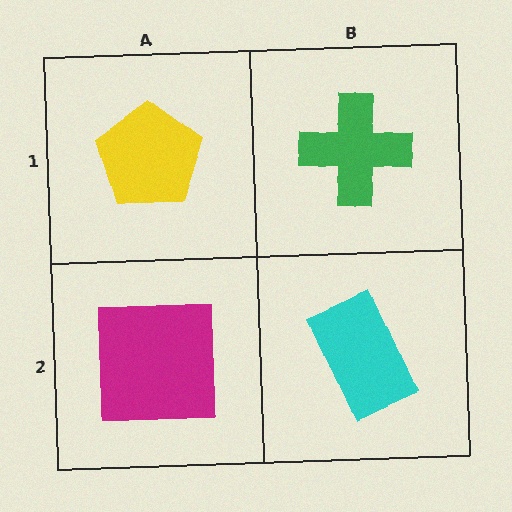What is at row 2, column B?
A cyan rectangle.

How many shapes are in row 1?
2 shapes.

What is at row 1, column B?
A green cross.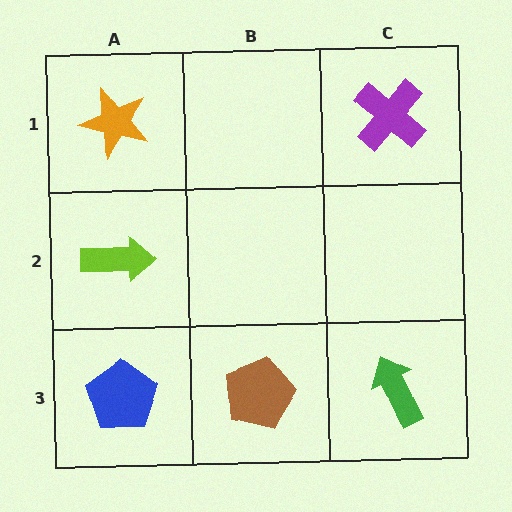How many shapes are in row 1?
2 shapes.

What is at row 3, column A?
A blue pentagon.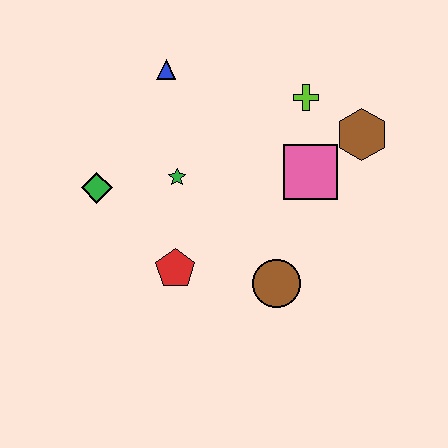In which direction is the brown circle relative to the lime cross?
The brown circle is below the lime cross.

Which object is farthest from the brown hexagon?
The green diamond is farthest from the brown hexagon.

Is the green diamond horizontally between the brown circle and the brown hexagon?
No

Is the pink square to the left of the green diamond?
No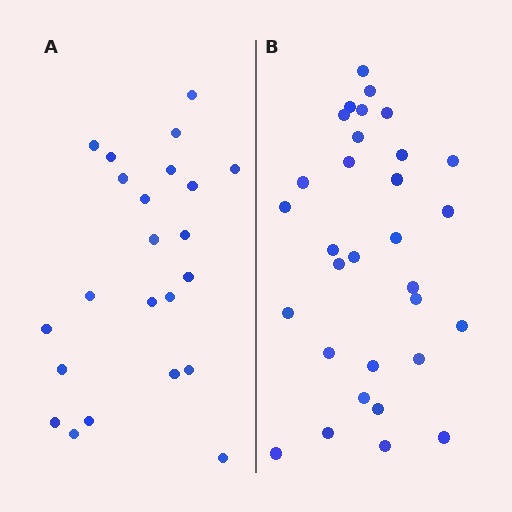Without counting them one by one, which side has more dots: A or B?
Region B (the right region) has more dots.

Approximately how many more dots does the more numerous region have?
Region B has roughly 8 or so more dots than region A.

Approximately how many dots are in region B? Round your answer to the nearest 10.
About 30 dots. (The exact count is 31, which rounds to 30.)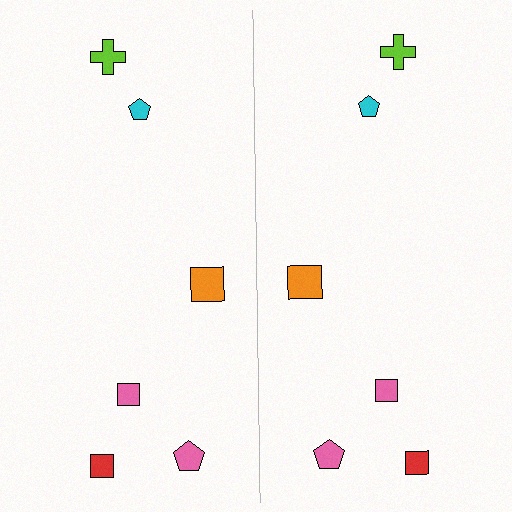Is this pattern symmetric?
Yes, this pattern has bilateral (reflection) symmetry.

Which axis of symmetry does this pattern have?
The pattern has a vertical axis of symmetry running through the center of the image.